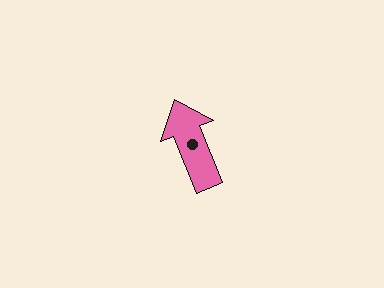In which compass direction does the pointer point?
North.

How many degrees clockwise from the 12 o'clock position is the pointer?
Approximately 338 degrees.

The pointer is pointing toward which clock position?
Roughly 11 o'clock.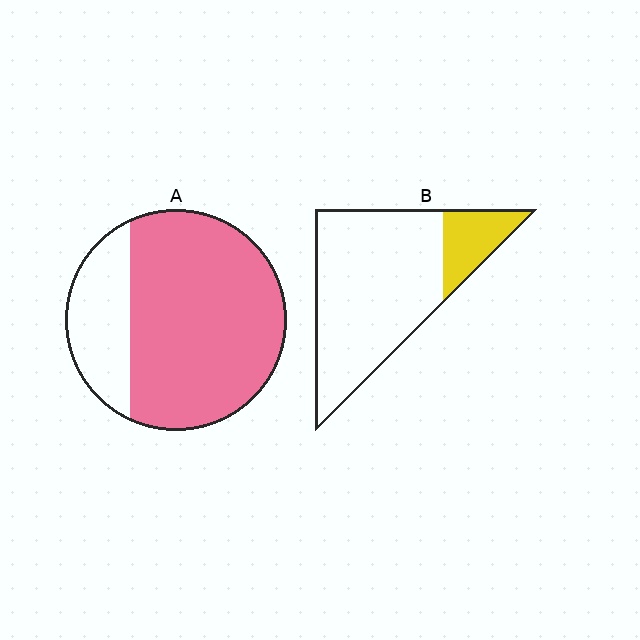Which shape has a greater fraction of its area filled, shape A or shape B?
Shape A.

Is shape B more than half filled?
No.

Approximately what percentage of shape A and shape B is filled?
A is approximately 75% and B is approximately 20%.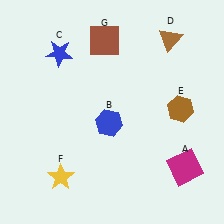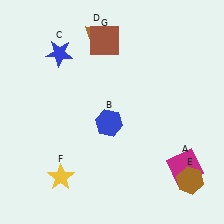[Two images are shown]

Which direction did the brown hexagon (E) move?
The brown hexagon (E) moved down.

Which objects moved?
The objects that moved are: the brown triangle (D), the brown hexagon (E).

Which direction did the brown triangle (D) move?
The brown triangle (D) moved left.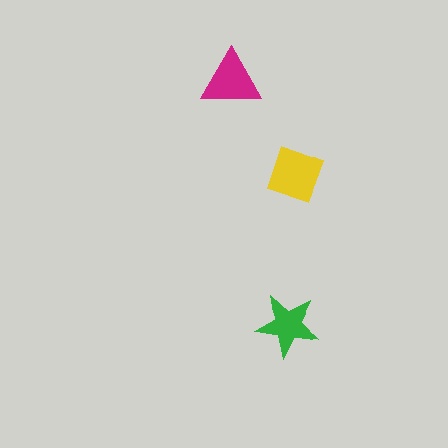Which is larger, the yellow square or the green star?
The yellow square.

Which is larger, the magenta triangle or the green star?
The magenta triangle.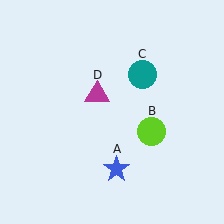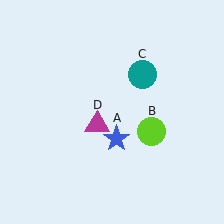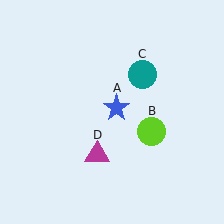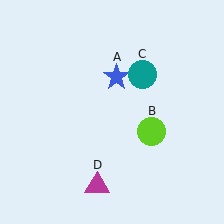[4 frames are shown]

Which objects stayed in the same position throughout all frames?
Lime circle (object B) and teal circle (object C) remained stationary.